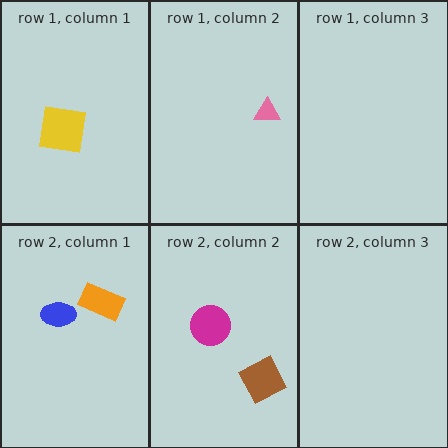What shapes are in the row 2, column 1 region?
The blue ellipse, the orange rectangle.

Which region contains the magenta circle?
The row 2, column 2 region.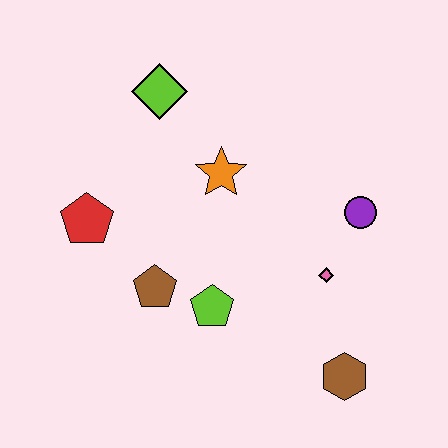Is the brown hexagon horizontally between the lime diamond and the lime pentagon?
No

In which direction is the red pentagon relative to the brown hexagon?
The red pentagon is to the left of the brown hexagon.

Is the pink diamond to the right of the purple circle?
No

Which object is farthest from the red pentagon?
The brown hexagon is farthest from the red pentagon.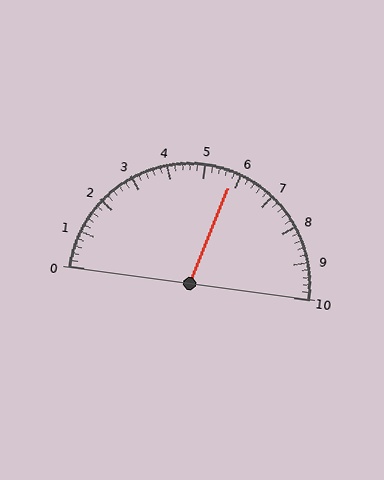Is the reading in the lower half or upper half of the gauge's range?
The reading is in the upper half of the range (0 to 10).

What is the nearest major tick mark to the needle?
The nearest major tick mark is 6.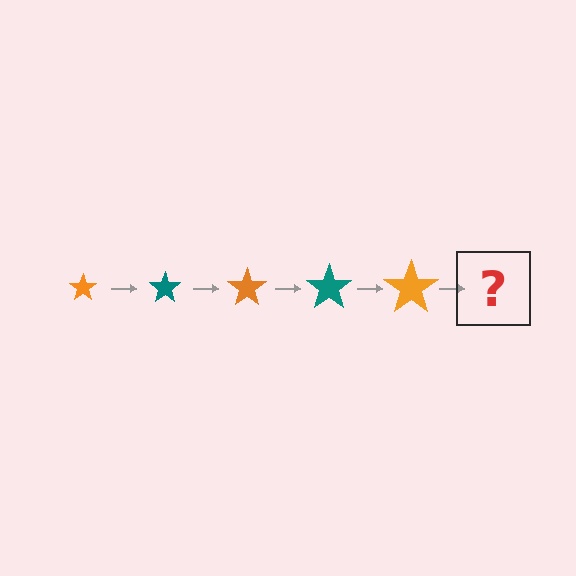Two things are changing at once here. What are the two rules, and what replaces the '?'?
The two rules are that the star grows larger each step and the color cycles through orange and teal. The '?' should be a teal star, larger than the previous one.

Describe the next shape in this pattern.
It should be a teal star, larger than the previous one.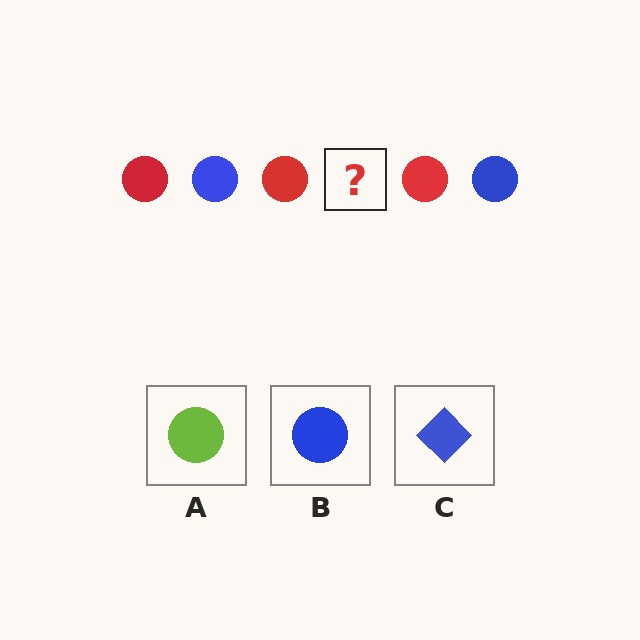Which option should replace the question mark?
Option B.